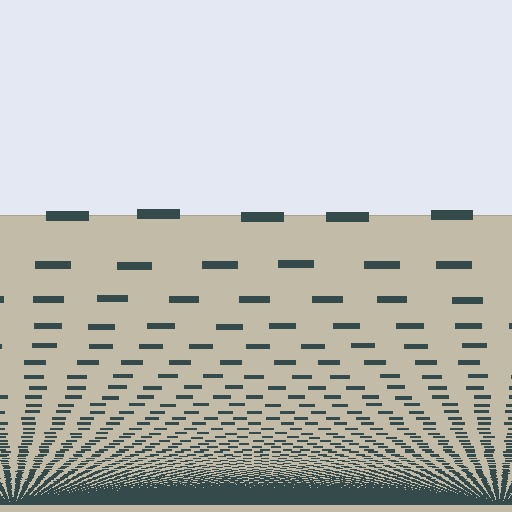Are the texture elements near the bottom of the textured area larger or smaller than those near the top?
Smaller. The gradient is inverted — elements near the bottom are smaller and denser.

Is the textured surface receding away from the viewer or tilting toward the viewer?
The surface appears to tilt toward the viewer. Texture elements get larger and sparser toward the top.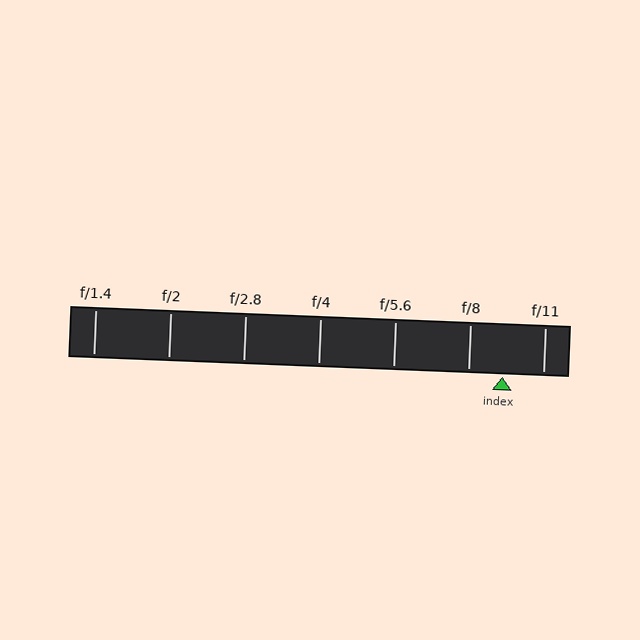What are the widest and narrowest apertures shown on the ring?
The widest aperture shown is f/1.4 and the narrowest is f/11.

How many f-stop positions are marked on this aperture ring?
There are 7 f-stop positions marked.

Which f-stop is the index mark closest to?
The index mark is closest to f/8.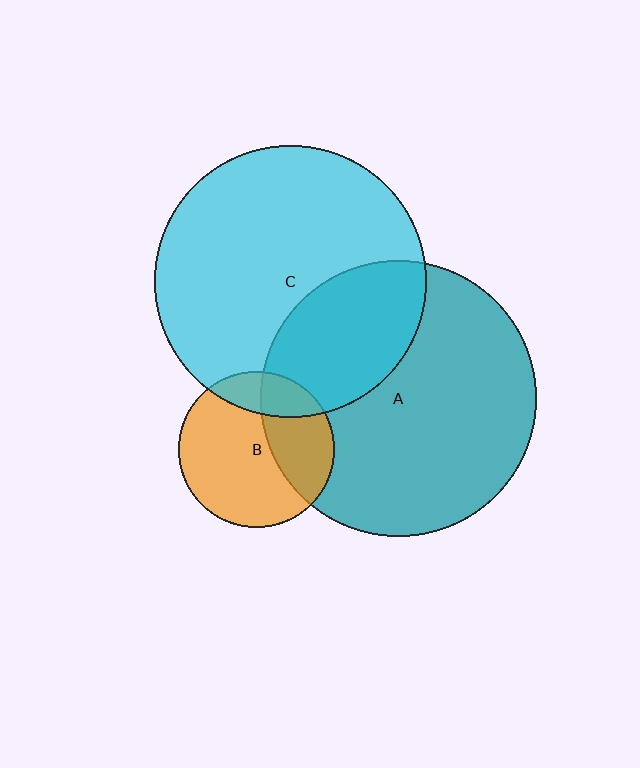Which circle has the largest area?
Circle A (teal).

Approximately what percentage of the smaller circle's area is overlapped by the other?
Approximately 35%.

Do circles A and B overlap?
Yes.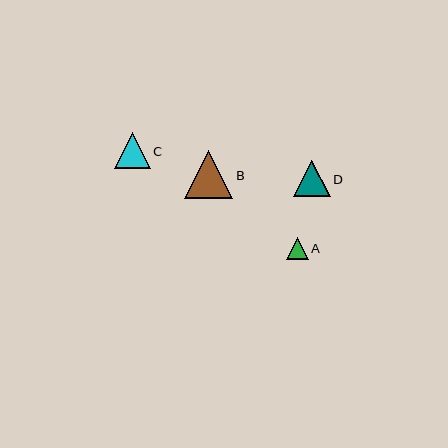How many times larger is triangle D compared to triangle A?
Triangle D is approximately 1.7 times the size of triangle A.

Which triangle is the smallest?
Triangle A is the smallest with a size of approximately 22 pixels.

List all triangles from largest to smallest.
From largest to smallest: B, D, C, A.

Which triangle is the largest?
Triangle B is the largest with a size of approximately 49 pixels.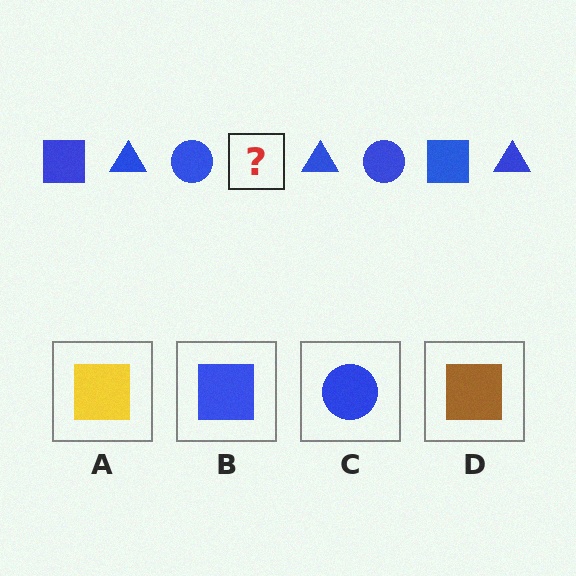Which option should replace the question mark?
Option B.